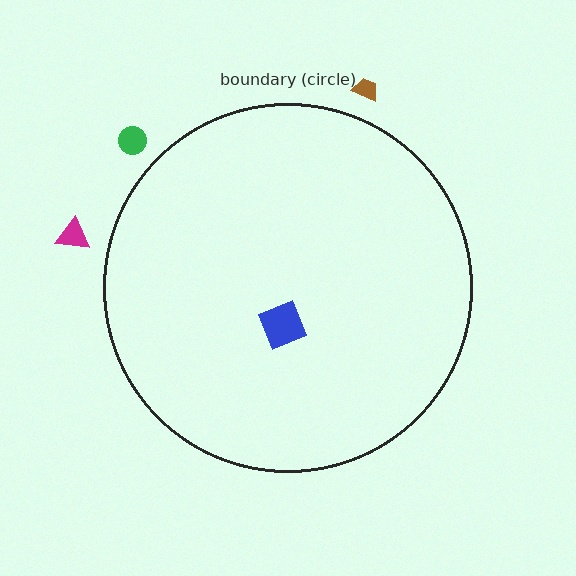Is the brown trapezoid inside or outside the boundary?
Outside.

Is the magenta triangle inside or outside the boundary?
Outside.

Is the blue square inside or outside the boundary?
Inside.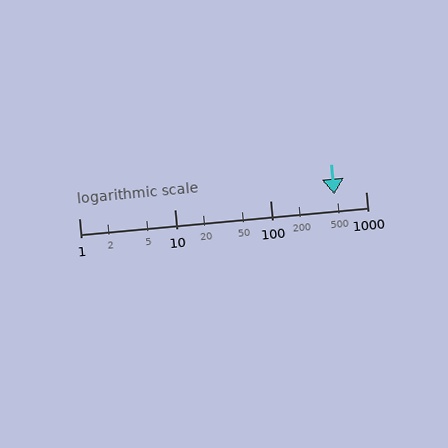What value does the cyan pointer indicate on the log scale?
The pointer indicates approximately 470.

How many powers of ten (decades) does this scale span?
The scale spans 3 decades, from 1 to 1000.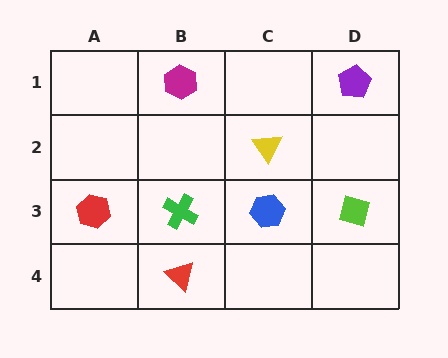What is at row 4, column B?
A red triangle.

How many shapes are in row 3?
4 shapes.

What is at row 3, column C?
A blue hexagon.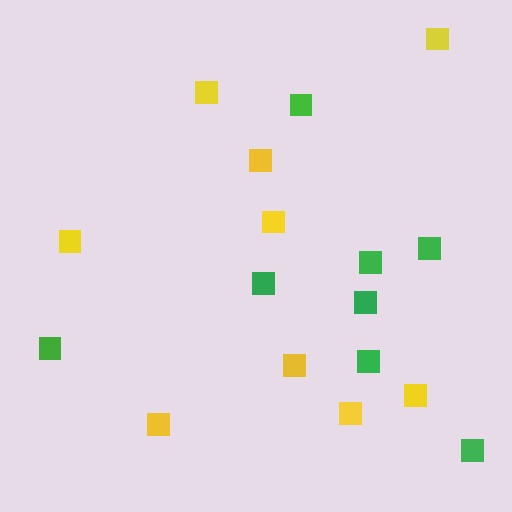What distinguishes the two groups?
There are 2 groups: one group of yellow squares (9) and one group of green squares (8).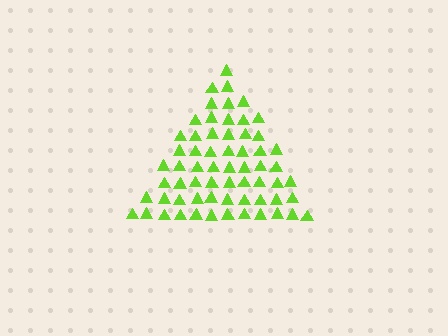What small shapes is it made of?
It is made of small triangles.